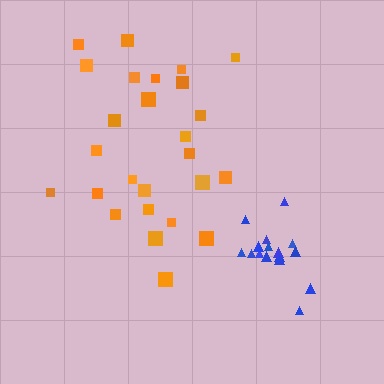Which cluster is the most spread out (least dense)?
Orange.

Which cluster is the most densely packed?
Blue.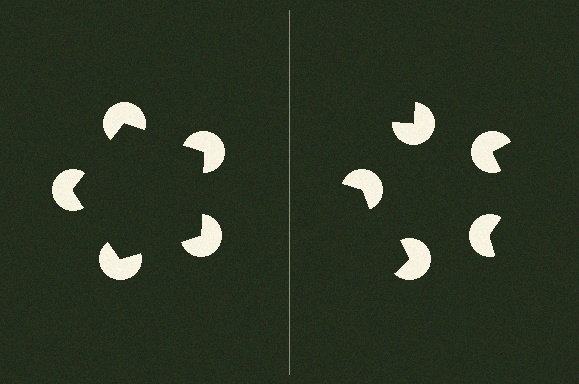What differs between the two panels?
The pac-man discs are positioned identically on both sides; only the wedge orientations differ. On the left they align to a pentagon; on the right they are misaligned.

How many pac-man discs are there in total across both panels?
10 — 5 on each side.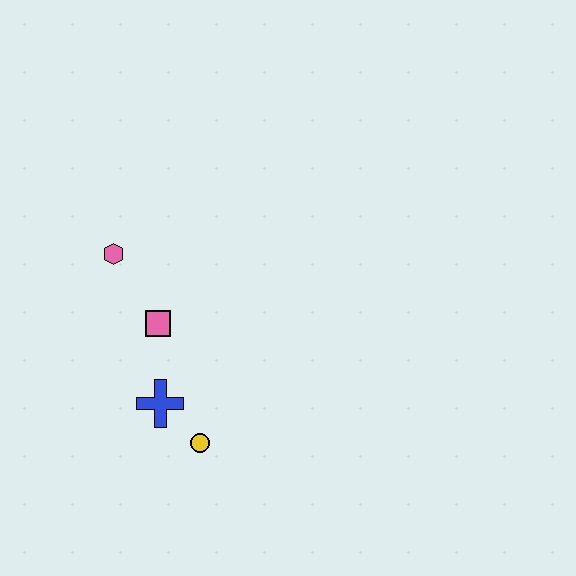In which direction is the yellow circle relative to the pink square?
The yellow circle is below the pink square.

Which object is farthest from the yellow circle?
The pink hexagon is farthest from the yellow circle.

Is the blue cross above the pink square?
No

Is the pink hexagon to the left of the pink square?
Yes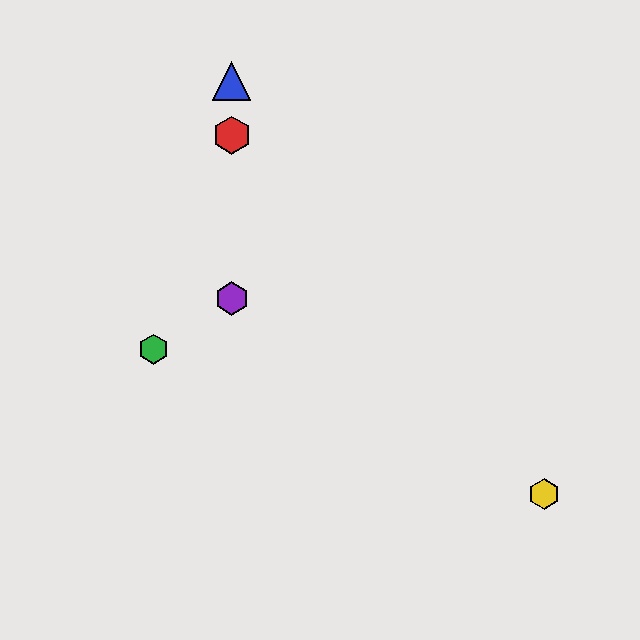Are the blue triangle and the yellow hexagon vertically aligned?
No, the blue triangle is at x≈232 and the yellow hexagon is at x≈544.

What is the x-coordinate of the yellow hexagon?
The yellow hexagon is at x≈544.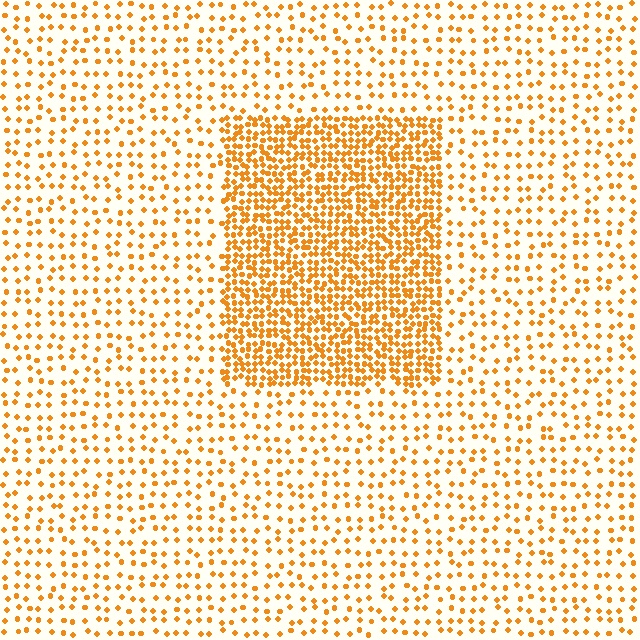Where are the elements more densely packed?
The elements are more densely packed inside the rectangle boundary.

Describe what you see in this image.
The image contains small orange elements arranged at two different densities. A rectangle-shaped region is visible where the elements are more densely packed than the surrounding area.